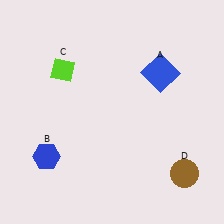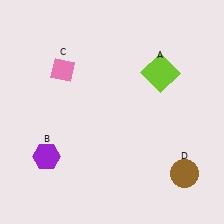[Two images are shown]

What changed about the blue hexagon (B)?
In Image 1, B is blue. In Image 2, it changed to purple.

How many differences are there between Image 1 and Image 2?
There are 3 differences between the two images.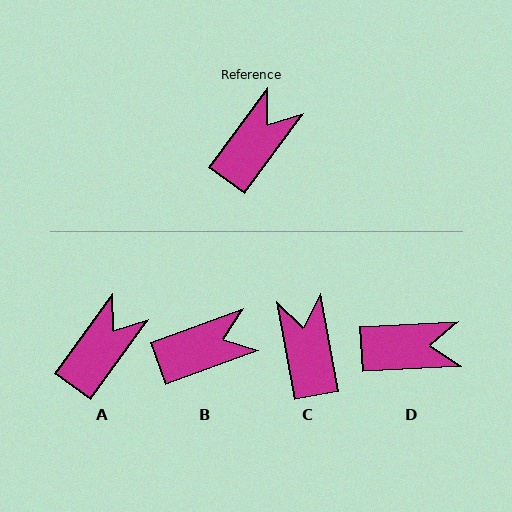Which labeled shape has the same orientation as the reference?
A.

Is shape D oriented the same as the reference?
No, it is off by about 51 degrees.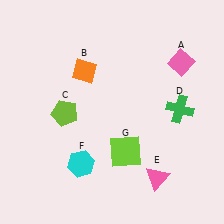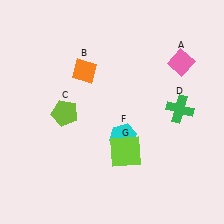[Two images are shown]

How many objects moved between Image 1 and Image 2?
2 objects moved between the two images.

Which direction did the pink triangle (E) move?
The pink triangle (E) moved left.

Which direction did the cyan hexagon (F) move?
The cyan hexagon (F) moved right.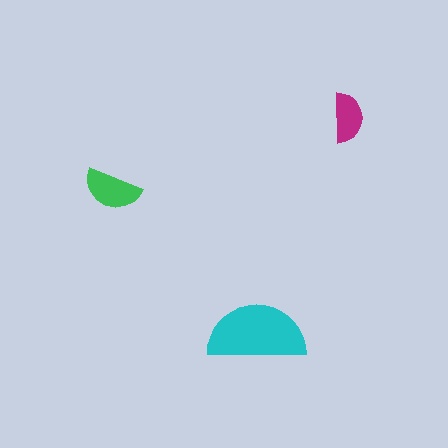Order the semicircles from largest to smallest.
the cyan one, the green one, the magenta one.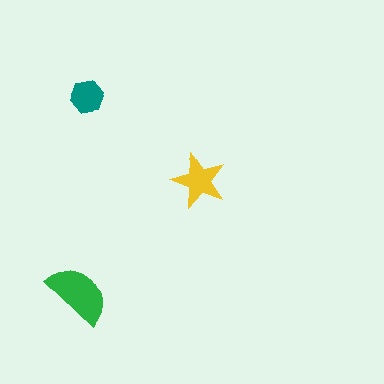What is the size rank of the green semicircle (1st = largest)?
1st.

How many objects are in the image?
There are 3 objects in the image.